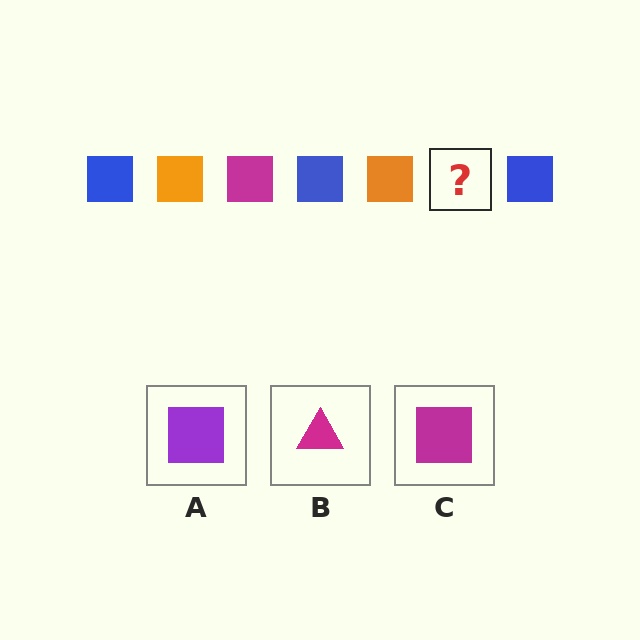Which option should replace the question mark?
Option C.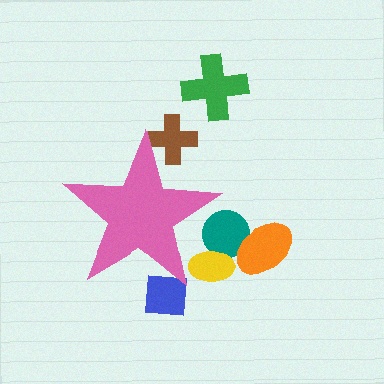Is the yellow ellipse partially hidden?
Yes, the yellow ellipse is partially hidden behind the pink star.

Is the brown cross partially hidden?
Yes, the brown cross is partially hidden behind the pink star.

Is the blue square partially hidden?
Yes, the blue square is partially hidden behind the pink star.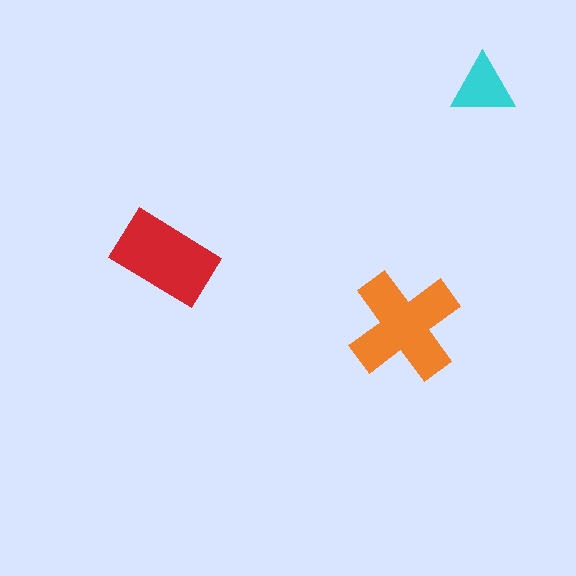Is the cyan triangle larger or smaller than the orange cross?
Smaller.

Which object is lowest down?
The orange cross is bottommost.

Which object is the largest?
The orange cross.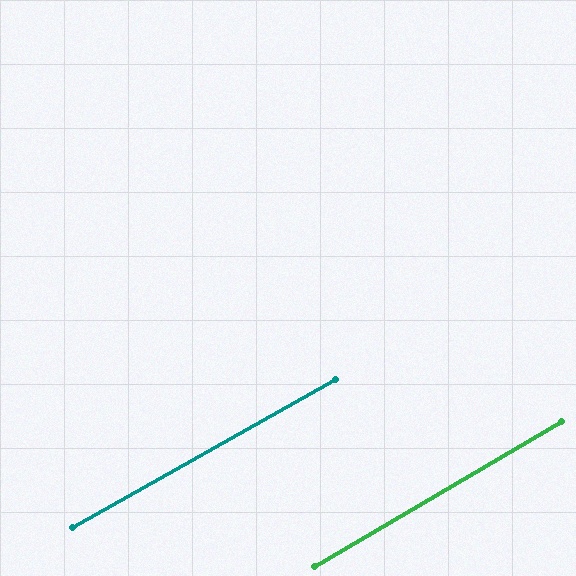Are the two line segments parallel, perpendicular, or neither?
Parallel — their directions differ by only 1.0°.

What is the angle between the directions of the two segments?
Approximately 1 degree.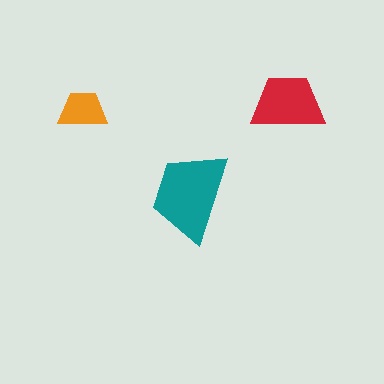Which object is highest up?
The red trapezoid is topmost.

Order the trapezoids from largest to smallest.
the teal one, the red one, the orange one.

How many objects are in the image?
There are 3 objects in the image.